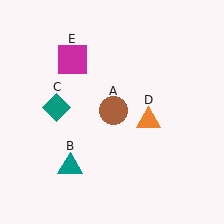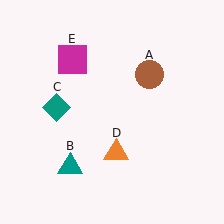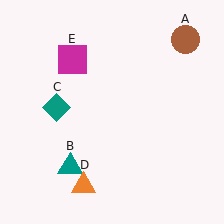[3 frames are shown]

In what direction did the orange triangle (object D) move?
The orange triangle (object D) moved down and to the left.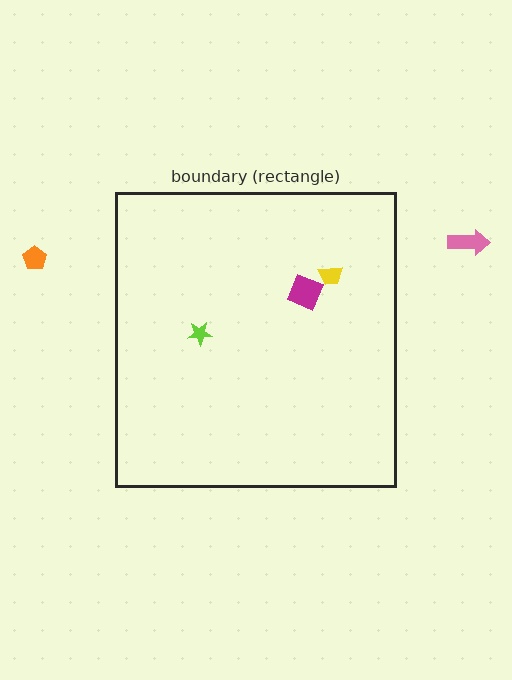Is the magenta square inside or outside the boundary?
Inside.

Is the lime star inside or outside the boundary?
Inside.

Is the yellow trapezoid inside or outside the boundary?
Inside.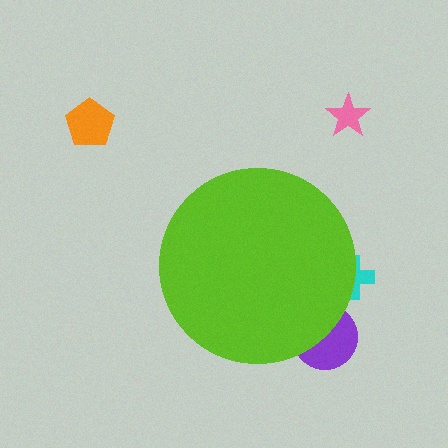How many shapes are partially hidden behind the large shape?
2 shapes are partially hidden.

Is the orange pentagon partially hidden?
No, the orange pentagon is fully visible.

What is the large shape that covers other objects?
A lime circle.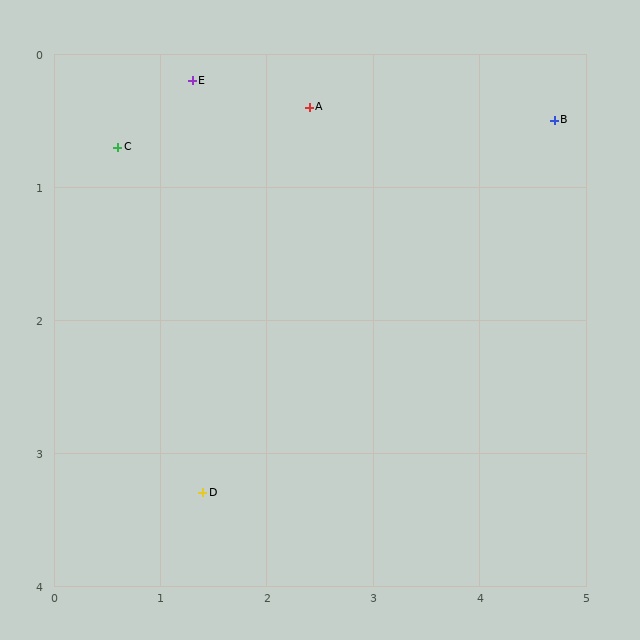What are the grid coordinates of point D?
Point D is at approximately (1.4, 3.3).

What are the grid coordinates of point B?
Point B is at approximately (4.7, 0.5).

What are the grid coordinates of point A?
Point A is at approximately (2.4, 0.4).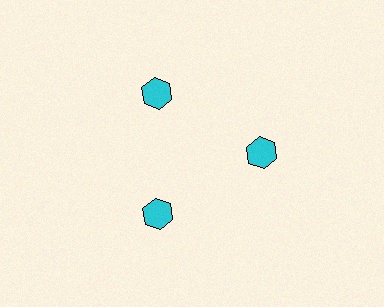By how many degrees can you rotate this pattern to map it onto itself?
The pattern maps onto itself every 120 degrees of rotation.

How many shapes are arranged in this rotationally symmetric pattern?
There are 3 shapes, arranged in 3 groups of 1.